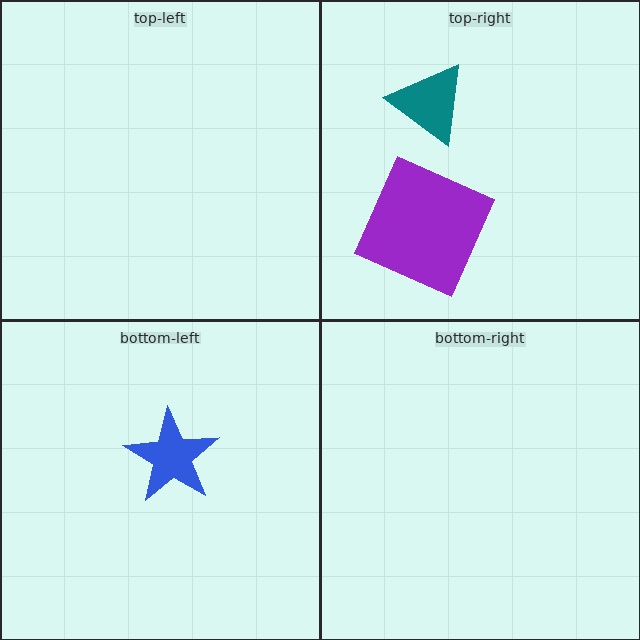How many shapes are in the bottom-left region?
1.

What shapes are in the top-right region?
The purple square, the teal triangle.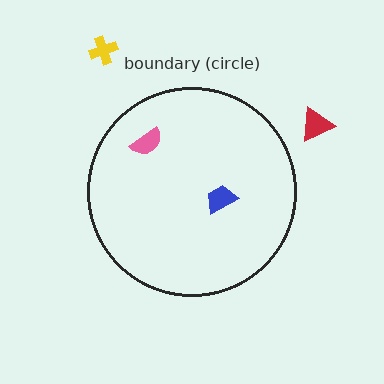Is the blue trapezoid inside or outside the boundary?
Inside.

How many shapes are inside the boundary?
2 inside, 2 outside.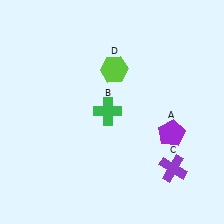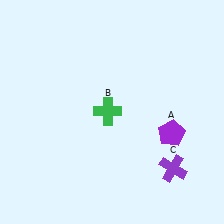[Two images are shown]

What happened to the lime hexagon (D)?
The lime hexagon (D) was removed in Image 2. It was in the top-right area of Image 1.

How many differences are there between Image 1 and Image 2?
There is 1 difference between the two images.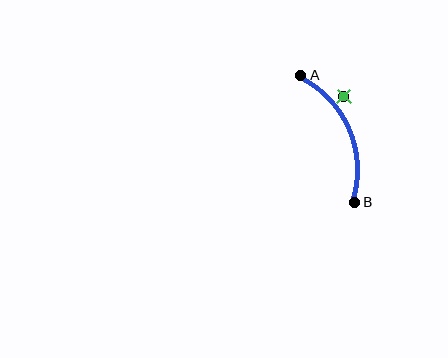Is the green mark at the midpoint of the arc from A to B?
No — the green mark does not lie on the arc at all. It sits slightly outside the curve.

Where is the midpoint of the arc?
The arc midpoint is the point on the curve farthest from the straight line joining A and B. It sits to the right of that line.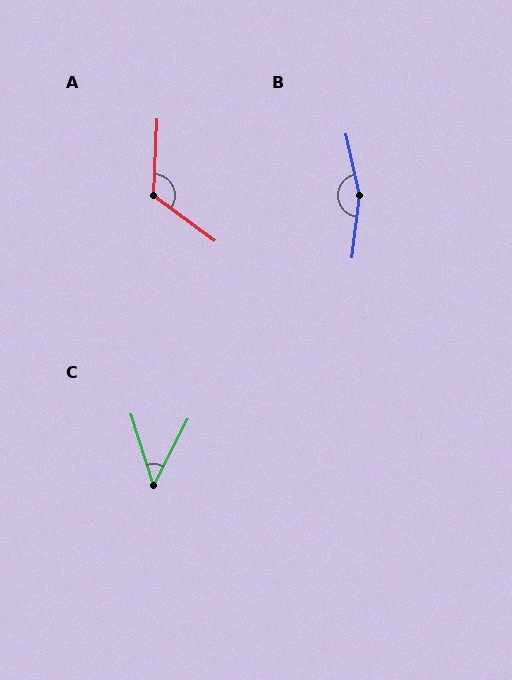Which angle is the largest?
B, at approximately 161 degrees.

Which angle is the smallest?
C, at approximately 45 degrees.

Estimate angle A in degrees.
Approximately 124 degrees.